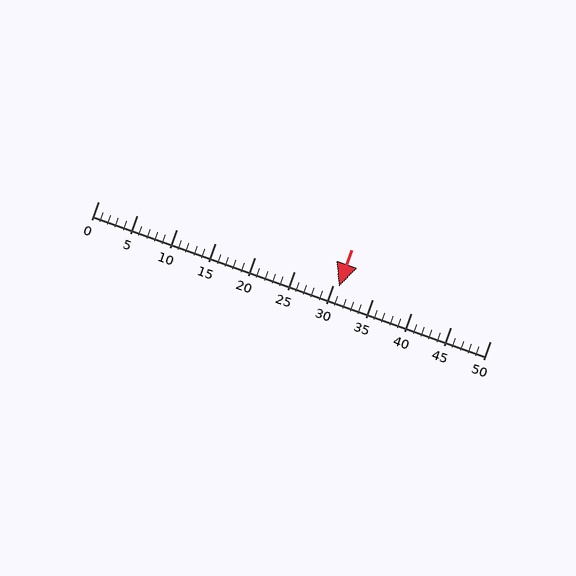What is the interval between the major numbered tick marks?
The major tick marks are spaced 5 units apart.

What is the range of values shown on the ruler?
The ruler shows values from 0 to 50.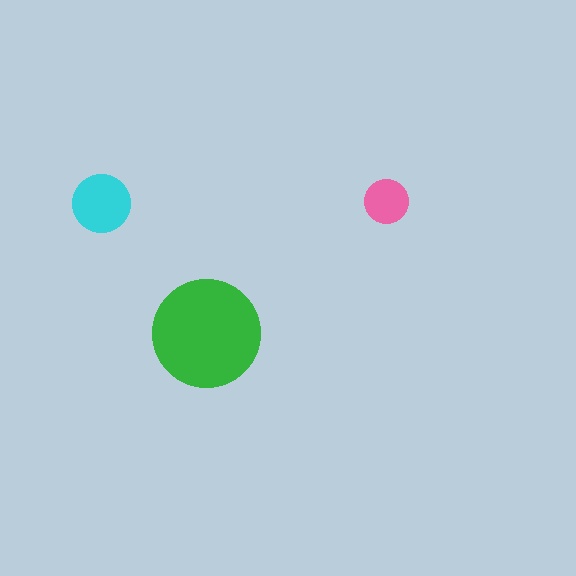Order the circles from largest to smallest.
the green one, the cyan one, the pink one.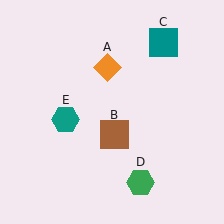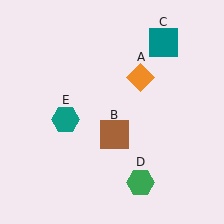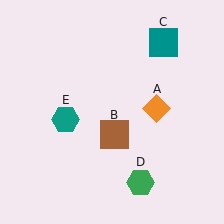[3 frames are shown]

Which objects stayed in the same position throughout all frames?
Brown square (object B) and teal square (object C) and green hexagon (object D) and teal hexagon (object E) remained stationary.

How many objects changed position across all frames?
1 object changed position: orange diamond (object A).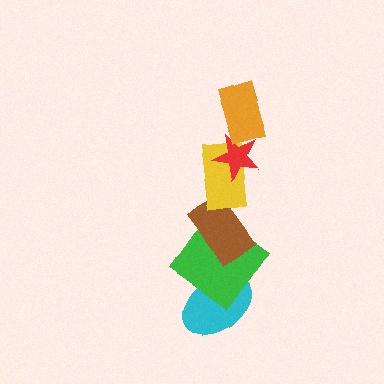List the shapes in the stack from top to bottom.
From top to bottom: the orange rectangle, the red star, the yellow rectangle, the brown rectangle, the green diamond, the cyan ellipse.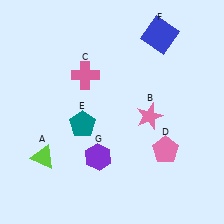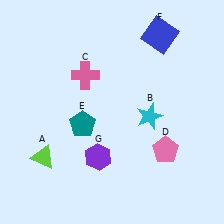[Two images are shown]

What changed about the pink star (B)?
In Image 1, B is pink. In Image 2, it changed to cyan.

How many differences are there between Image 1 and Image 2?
There is 1 difference between the two images.